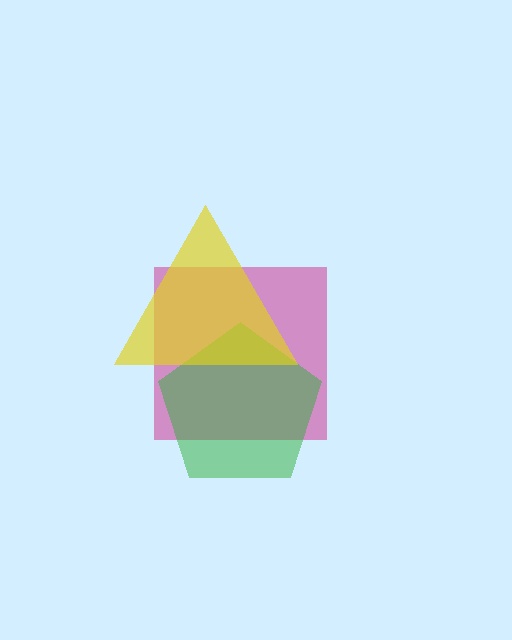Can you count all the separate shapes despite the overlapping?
Yes, there are 3 separate shapes.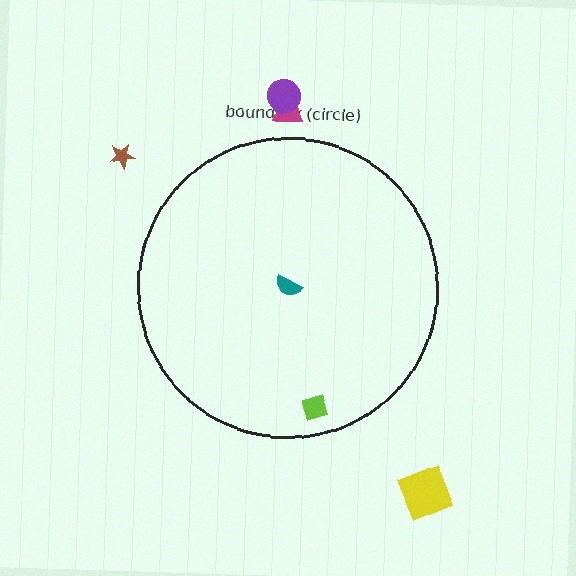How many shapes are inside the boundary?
2 inside, 4 outside.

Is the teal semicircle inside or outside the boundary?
Inside.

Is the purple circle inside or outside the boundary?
Outside.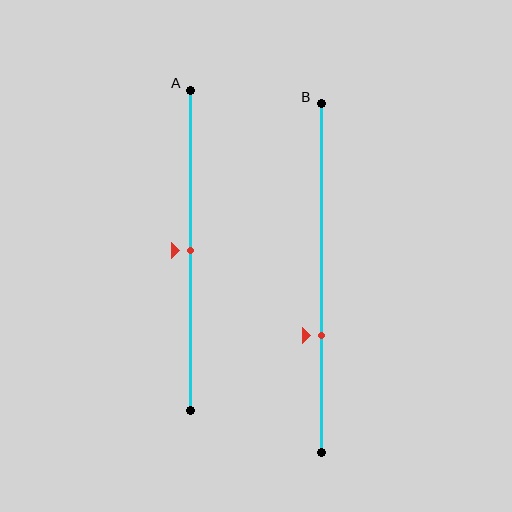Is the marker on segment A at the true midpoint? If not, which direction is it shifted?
Yes, the marker on segment A is at the true midpoint.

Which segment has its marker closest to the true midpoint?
Segment A has its marker closest to the true midpoint.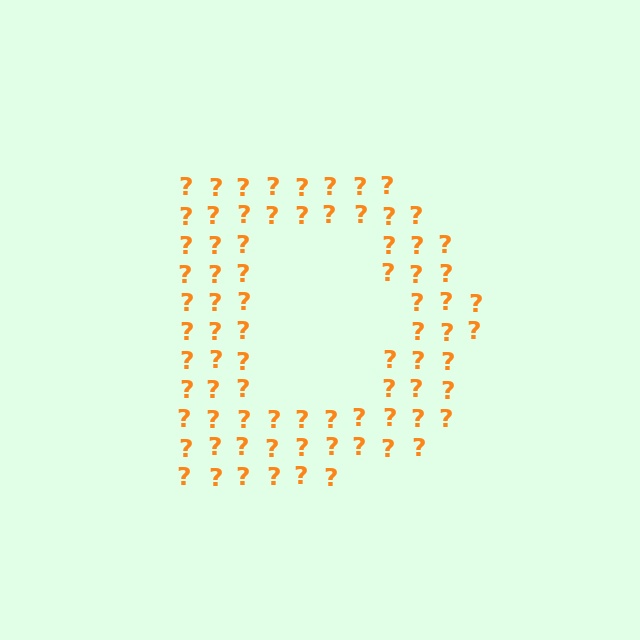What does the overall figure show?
The overall figure shows the letter D.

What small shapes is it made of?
It is made of small question marks.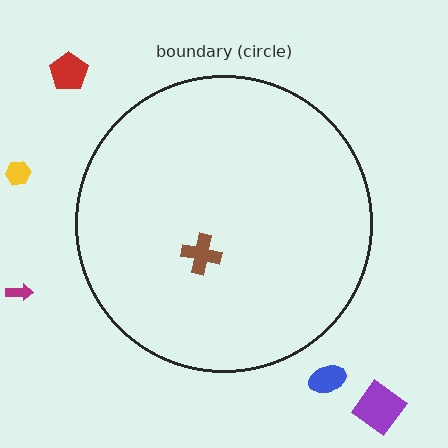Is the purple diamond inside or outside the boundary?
Outside.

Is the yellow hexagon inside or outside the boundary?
Outside.